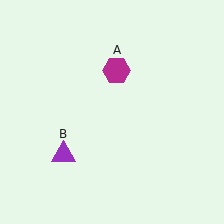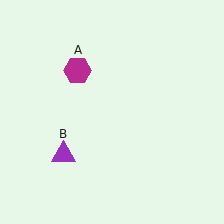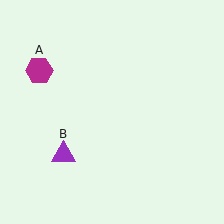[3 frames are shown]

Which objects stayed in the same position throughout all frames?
Purple triangle (object B) remained stationary.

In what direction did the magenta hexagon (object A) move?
The magenta hexagon (object A) moved left.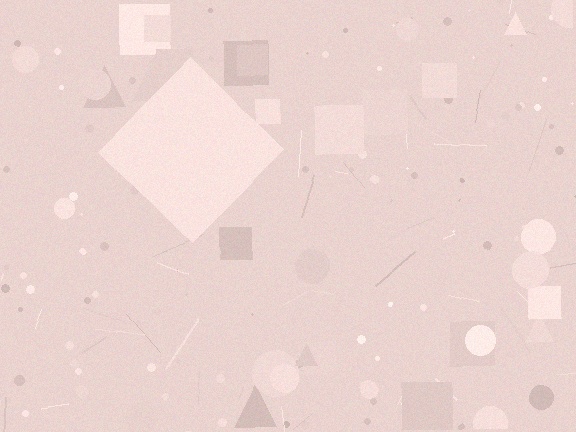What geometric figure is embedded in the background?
A diamond is embedded in the background.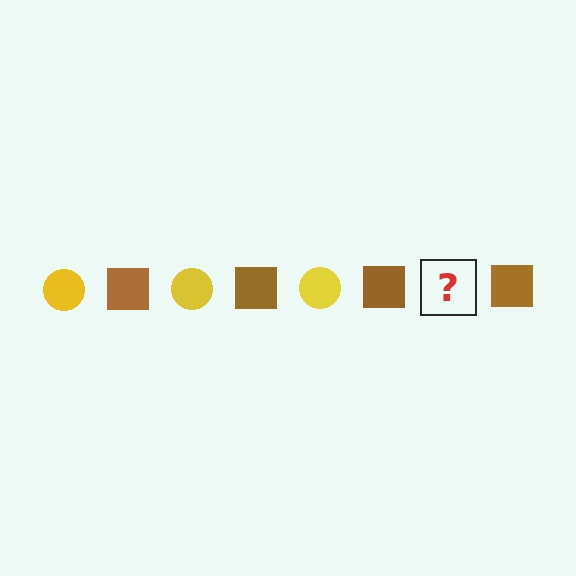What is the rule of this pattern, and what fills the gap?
The rule is that the pattern alternates between yellow circle and brown square. The gap should be filled with a yellow circle.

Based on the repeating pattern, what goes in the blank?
The blank should be a yellow circle.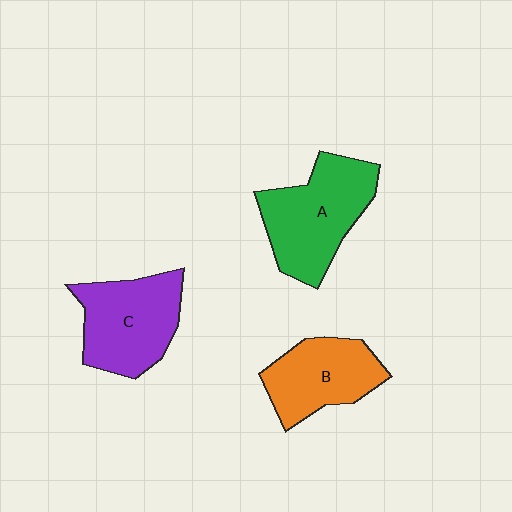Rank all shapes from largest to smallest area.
From largest to smallest: A (green), C (purple), B (orange).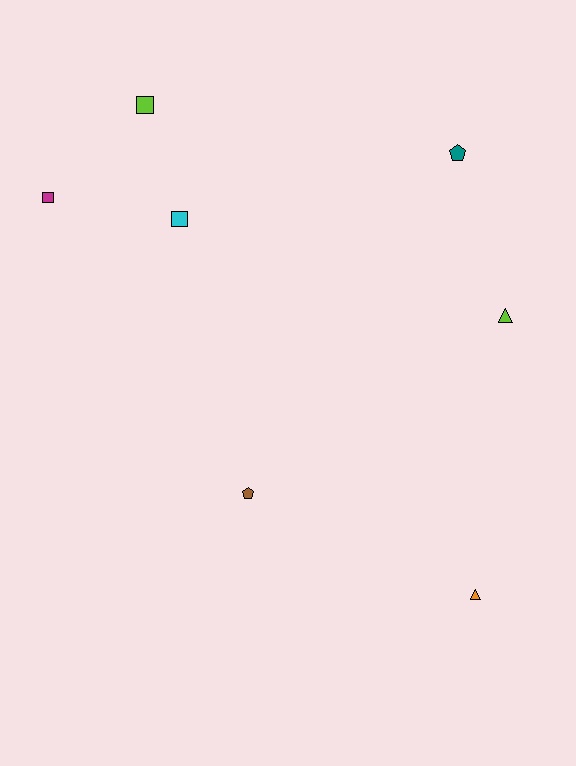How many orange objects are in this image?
There is 1 orange object.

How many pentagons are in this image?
There are 2 pentagons.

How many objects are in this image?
There are 7 objects.